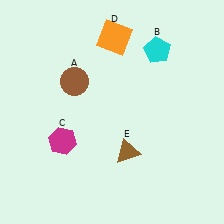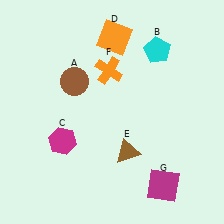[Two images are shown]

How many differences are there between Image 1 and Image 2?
There are 2 differences between the two images.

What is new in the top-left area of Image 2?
An orange cross (F) was added in the top-left area of Image 2.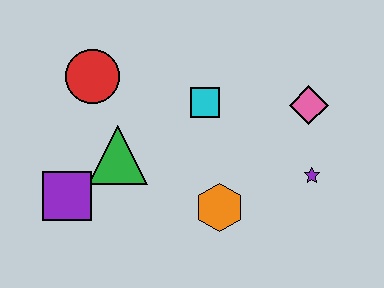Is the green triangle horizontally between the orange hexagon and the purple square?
Yes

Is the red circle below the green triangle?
No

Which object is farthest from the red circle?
The purple star is farthest from the red circle.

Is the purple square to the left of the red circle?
Yes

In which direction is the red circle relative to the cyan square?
The red circle is to the left of the cyan square.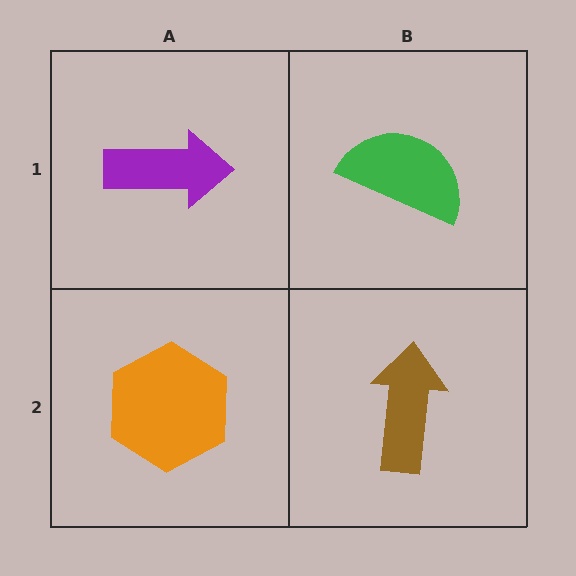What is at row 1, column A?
A purple arrow.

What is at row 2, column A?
An orange hexagon.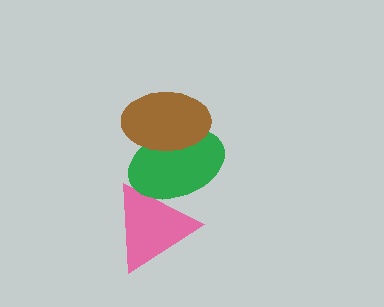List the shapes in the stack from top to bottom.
From top to bottom: the brown ellipse, the green ellipse, the pink triangle.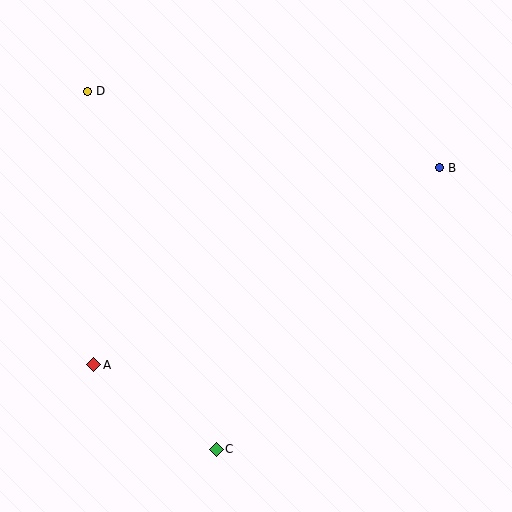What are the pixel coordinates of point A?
Point A is at (94, 365).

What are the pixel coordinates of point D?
Point D is at (87, 91).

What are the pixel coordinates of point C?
Point C is at (216, 449).